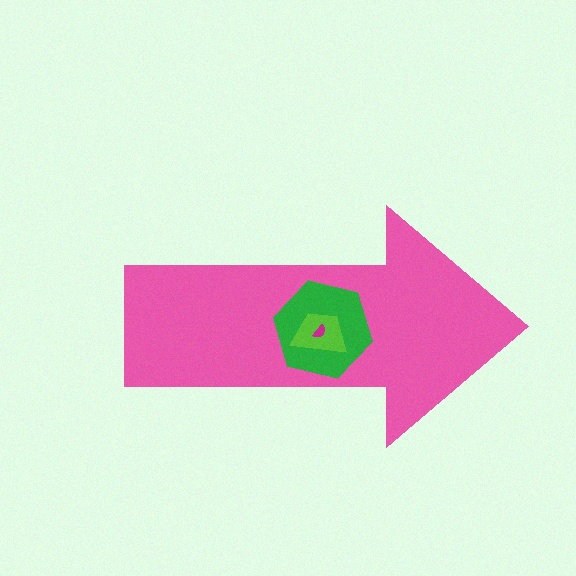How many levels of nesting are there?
4.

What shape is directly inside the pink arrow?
The green hexagon.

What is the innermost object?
The magenta semicircle.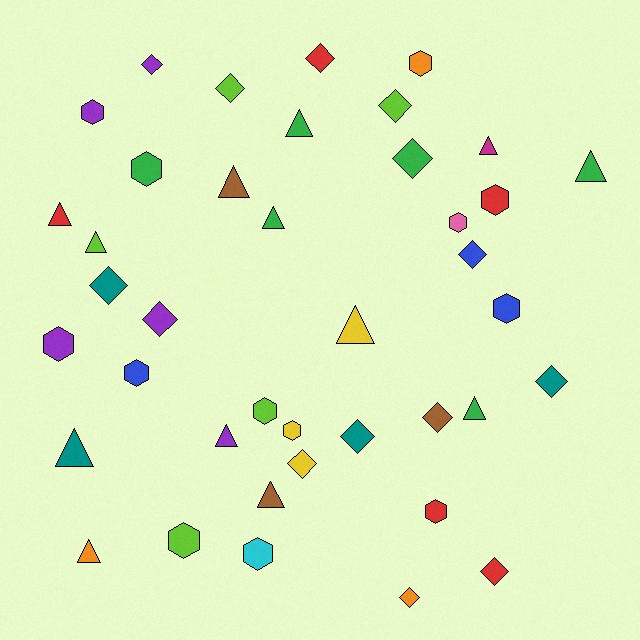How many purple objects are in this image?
There are 5 purple objects.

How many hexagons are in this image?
There are 13 hexagons.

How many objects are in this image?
There are 40 objects.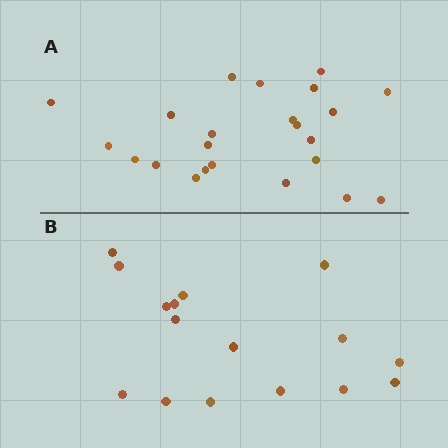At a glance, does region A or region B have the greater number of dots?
Region A (the top region) has more dots.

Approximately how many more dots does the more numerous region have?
Region A has roughly 8 or so more dots than region B.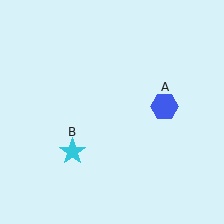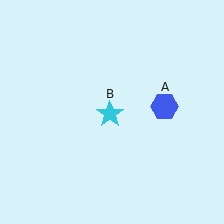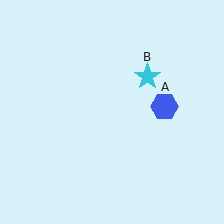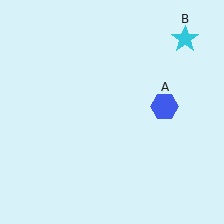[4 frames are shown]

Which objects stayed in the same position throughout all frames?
Blue hexagon (object A) remained stationary.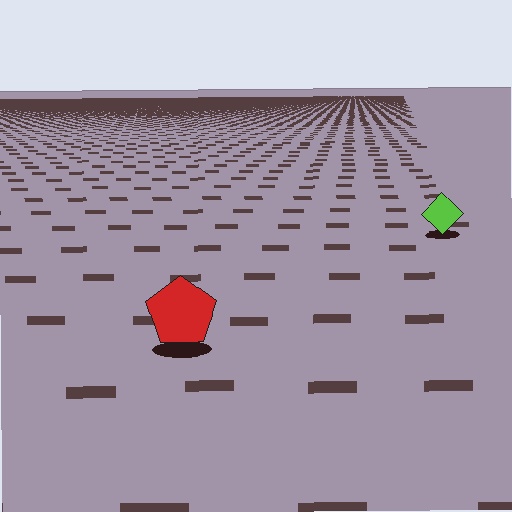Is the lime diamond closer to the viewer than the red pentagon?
No. The red pentagon is closer — you can tell from the texture gradient: the ground texture is coarser near it.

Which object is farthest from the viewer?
The lime diamond is farthest from the viewer. It appears smaller and the ground texture around it is denser.